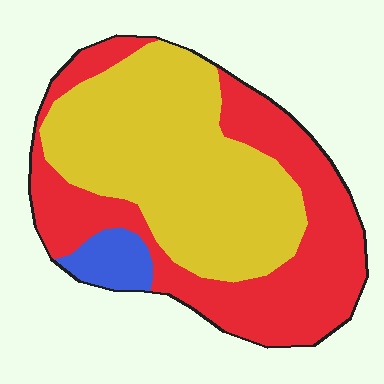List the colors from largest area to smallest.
From largest to smallest: yellow, red, blue.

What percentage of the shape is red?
Red takes up between a quarter and a half of the shape.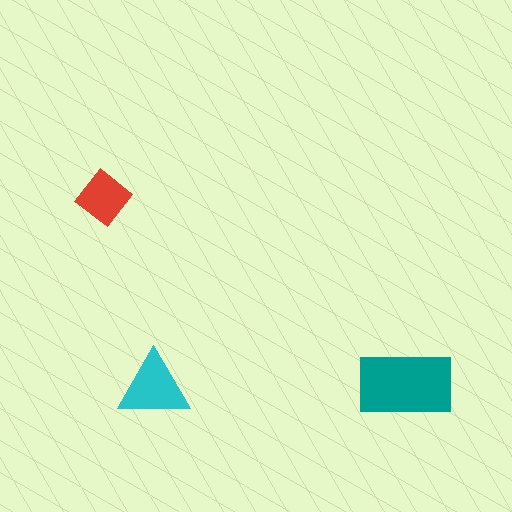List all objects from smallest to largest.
The red diamond, the cyan triangle, the teal rectangle.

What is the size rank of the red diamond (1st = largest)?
3rd.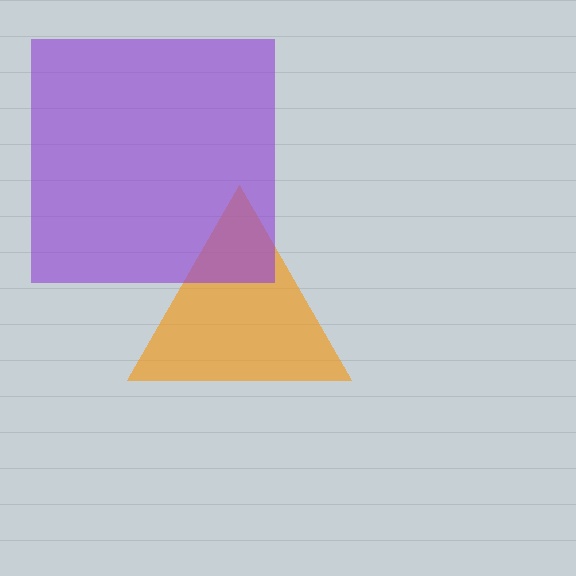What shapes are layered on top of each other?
The layered shapes are: an orange triangle, a purple square.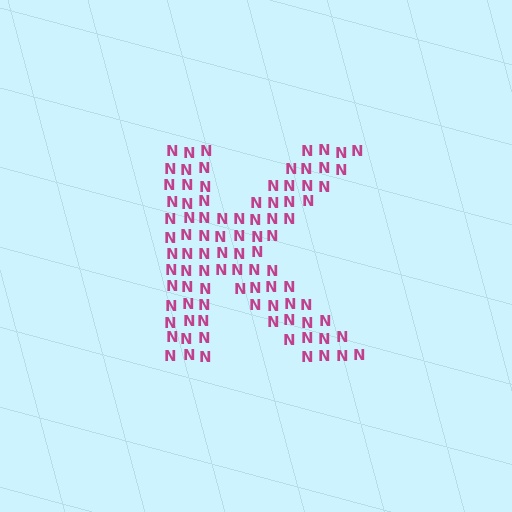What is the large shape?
The large shape is the letter K.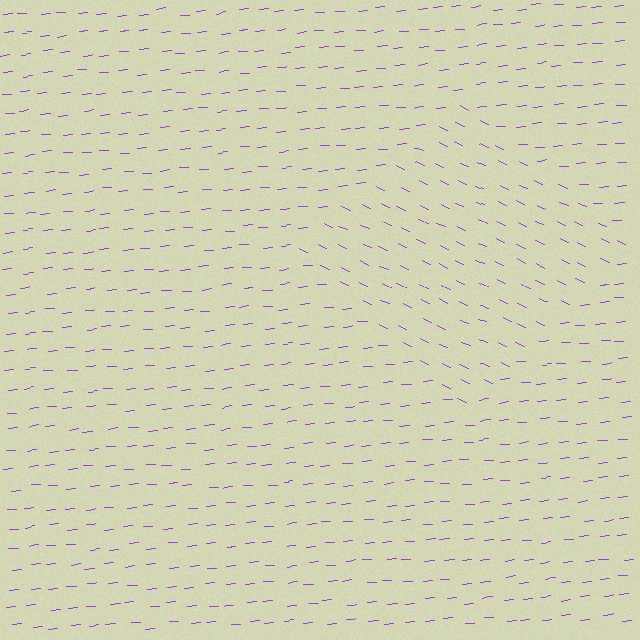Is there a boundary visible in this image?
Yes, there is a texture boundary formed by a change in line orientation.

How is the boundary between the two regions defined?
The boundary is defined purely by a change in line orientation (approximately 30 degrees difference). All lines are the same color and thickness.